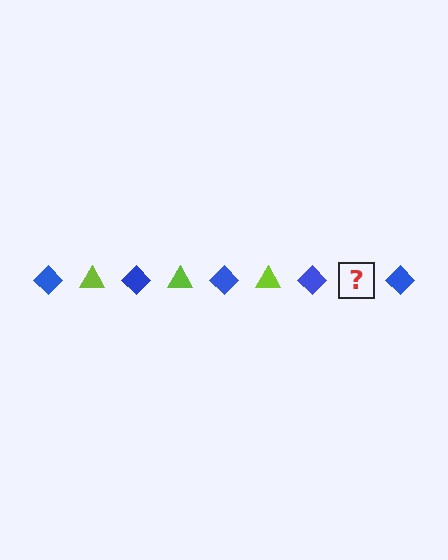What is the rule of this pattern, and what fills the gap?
The rule is that the pattern alternates between blue diamond and lime triangle. The gap should be filled with a lime triangle.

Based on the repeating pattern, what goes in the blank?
The blank should be a lime triangle.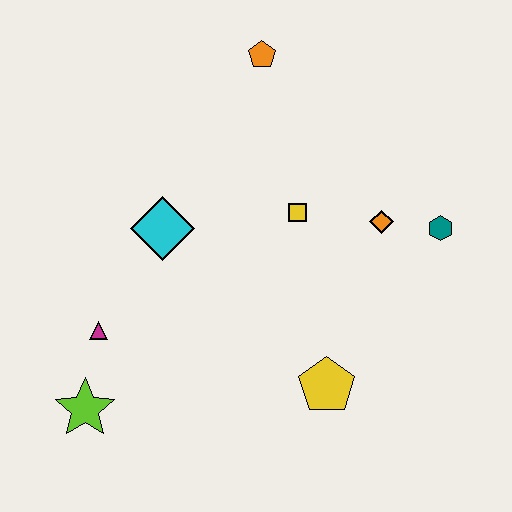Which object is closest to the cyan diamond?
The magenta triangle is closest to the cyan diamond.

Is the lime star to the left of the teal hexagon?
Yes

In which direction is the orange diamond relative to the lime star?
The orange diamond is to the right of the lime star.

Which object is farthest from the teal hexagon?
The lime star is farthest from the teal hexagon.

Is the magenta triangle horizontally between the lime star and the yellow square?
Yes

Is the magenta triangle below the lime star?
No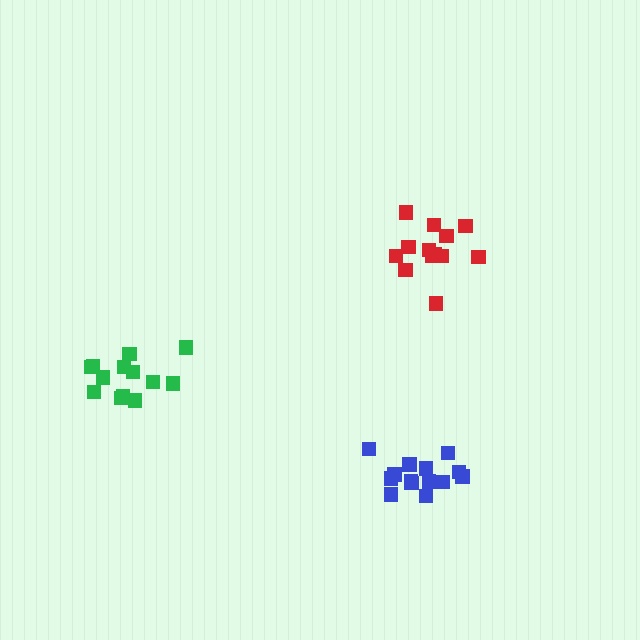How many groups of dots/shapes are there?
There are 3 groups.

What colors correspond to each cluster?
The clusters are colored: blue, red, green.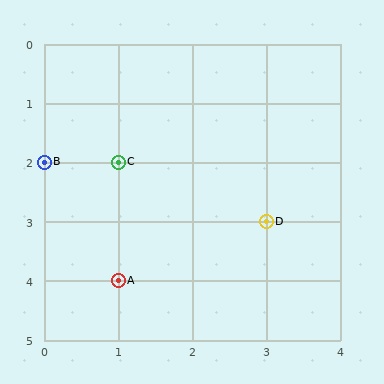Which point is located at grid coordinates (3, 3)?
Point D is at (3, 3).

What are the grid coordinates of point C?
Point C is at grid coordinates (1, 2).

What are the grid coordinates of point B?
Point B is at grid coordinates (0, 2).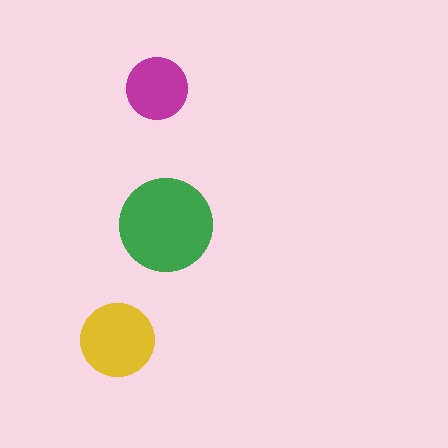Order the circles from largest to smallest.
the green one, the yellow one, the magenta one.